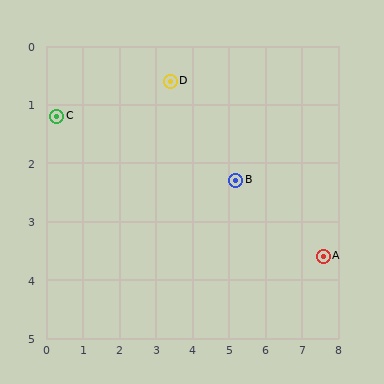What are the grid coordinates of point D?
Point D is at approximately (3.4, 0.6).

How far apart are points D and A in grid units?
Points D and A are about 5.2 grid units apart.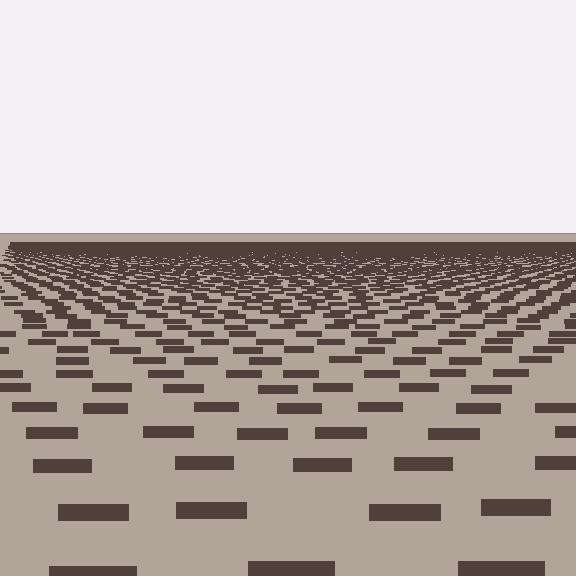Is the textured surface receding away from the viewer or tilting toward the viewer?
The surface is receding away from the viewer. Texture elements get smaller and denser toward the top.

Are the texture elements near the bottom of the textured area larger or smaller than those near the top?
Larger. Near the bottom, elements are closer to the viewer and appear at a bigger on-screen size.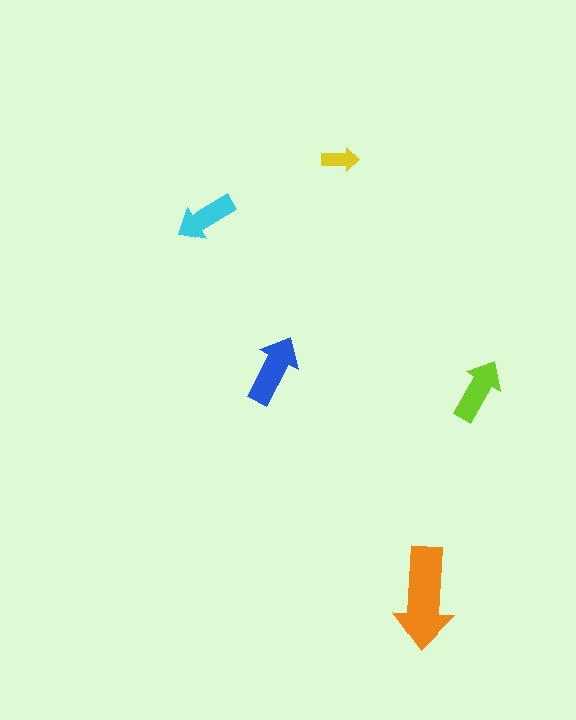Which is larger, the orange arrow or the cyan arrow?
The orange one.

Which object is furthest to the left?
The cyan arrow is leftmost.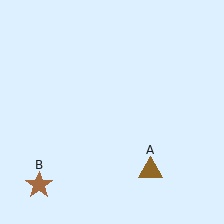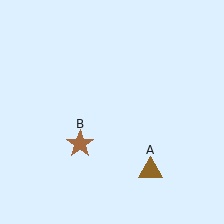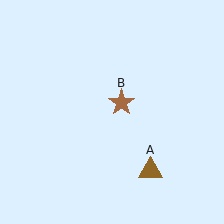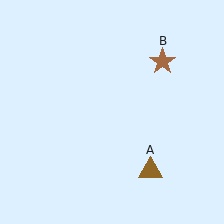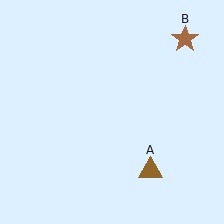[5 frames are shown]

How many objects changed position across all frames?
1 object changed position: brown star (object B).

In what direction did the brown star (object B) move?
The brown star (object B) moved up and to the right.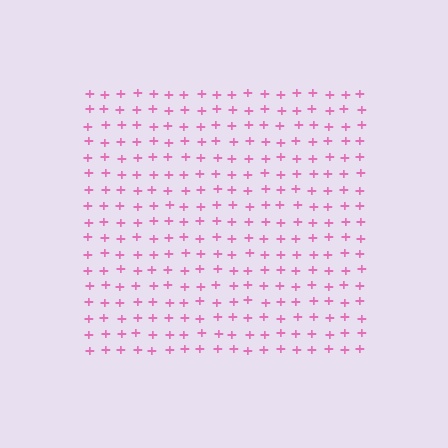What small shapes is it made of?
It is made of small plus signs.